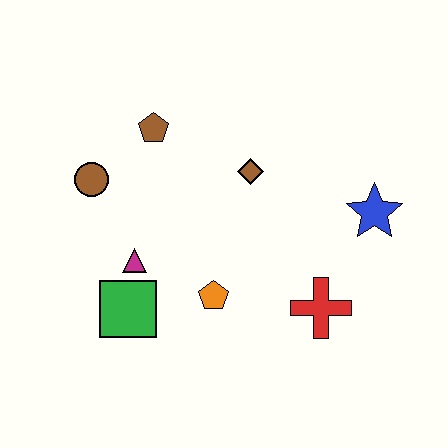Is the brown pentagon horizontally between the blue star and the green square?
Yes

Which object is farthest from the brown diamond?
The green square is farthest from the brown diamond.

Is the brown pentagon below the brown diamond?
No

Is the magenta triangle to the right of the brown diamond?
No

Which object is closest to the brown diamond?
The brown pentagon is closest to the brown diamond.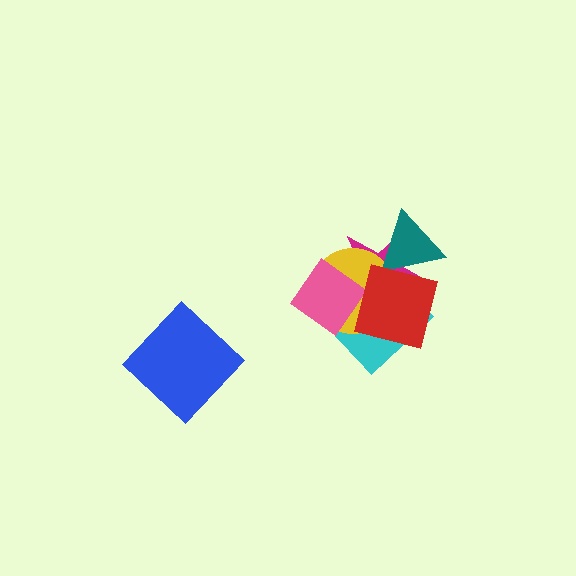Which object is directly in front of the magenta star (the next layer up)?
The yellow circle is directly in front of the magenta star.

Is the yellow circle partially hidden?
Yes, it is partially covered by another shape.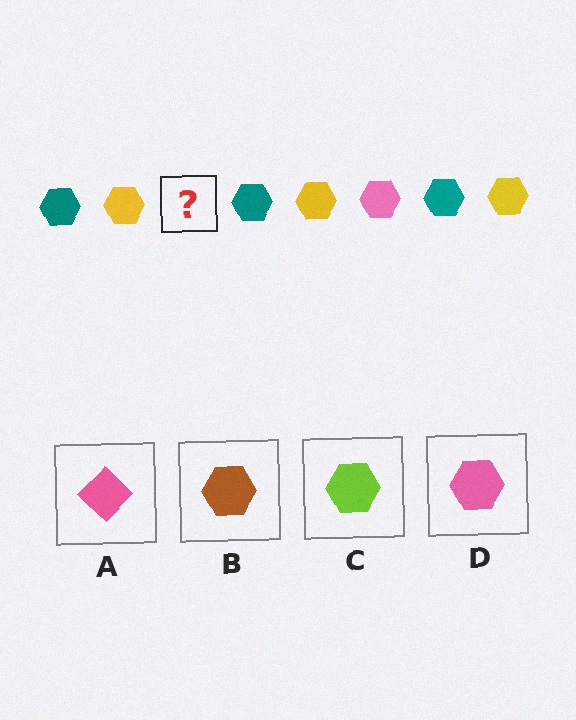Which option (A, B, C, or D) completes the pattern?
D.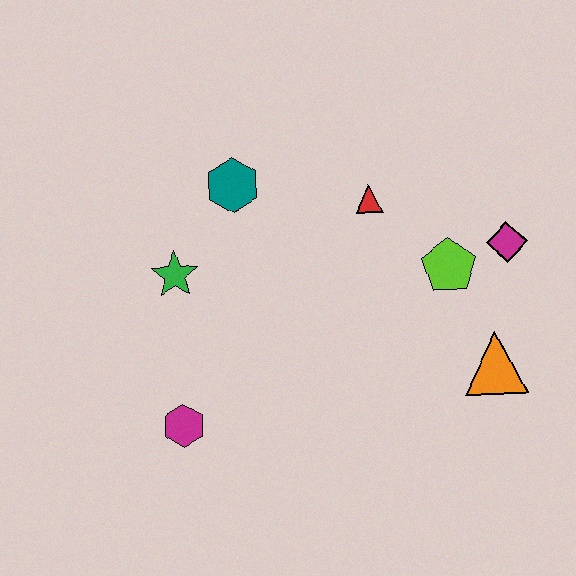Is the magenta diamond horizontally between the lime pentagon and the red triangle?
No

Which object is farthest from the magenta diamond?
The magenta hexagon is farthest from the magenta diamond.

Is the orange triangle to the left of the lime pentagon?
No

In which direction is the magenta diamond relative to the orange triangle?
The magenta diamond is above the orange triangle.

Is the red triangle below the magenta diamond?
No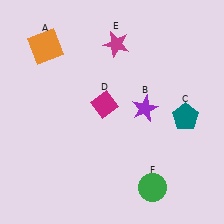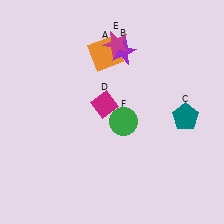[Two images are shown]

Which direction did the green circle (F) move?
The green circle (F) moved up.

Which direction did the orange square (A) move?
The orange square (A) moved right.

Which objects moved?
The objects that moved are: the orange square (A), the purple star (B), the green circle (F).